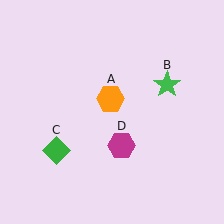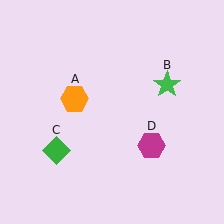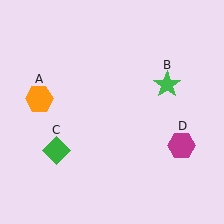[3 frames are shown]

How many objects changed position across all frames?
2 objects changed position: orange hexagon (object A), magenta hexagon (object D).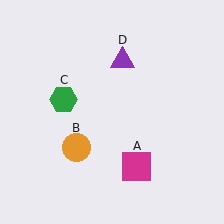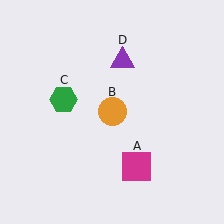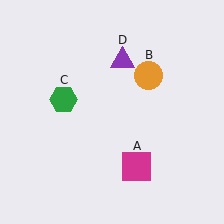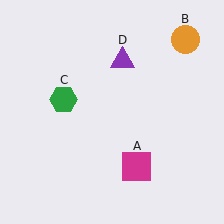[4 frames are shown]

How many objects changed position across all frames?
1 object changed position: orange circle (object B).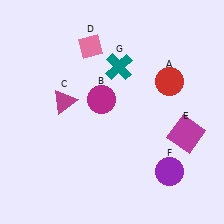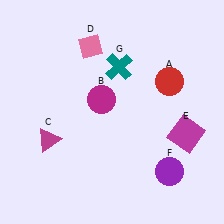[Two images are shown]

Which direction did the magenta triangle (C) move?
The magenta triangle (C) moved down.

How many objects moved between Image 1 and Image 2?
1 object moved between the two images.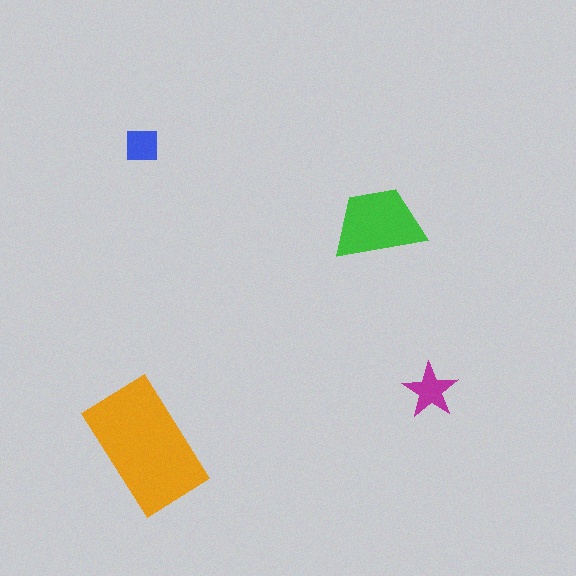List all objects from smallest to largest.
The blue square, the magenta star, the green trapezoid, the orange rectangle.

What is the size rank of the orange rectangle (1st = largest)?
1st.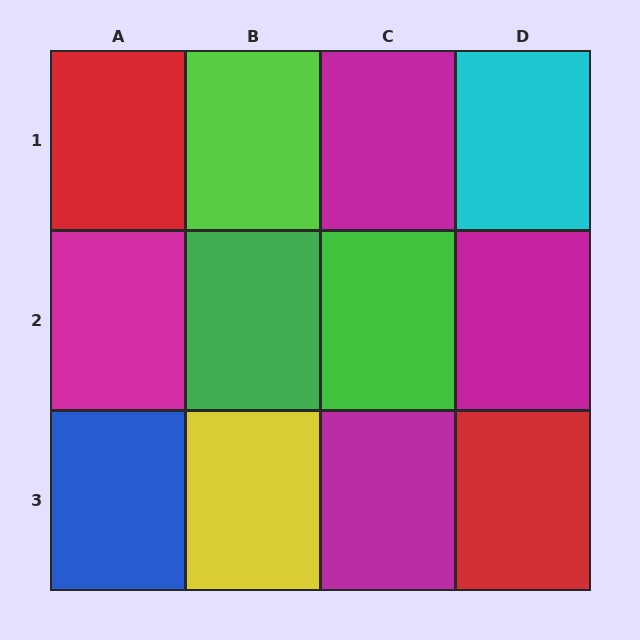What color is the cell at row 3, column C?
Magenta.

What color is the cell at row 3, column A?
Blue.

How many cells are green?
2 cells are green.